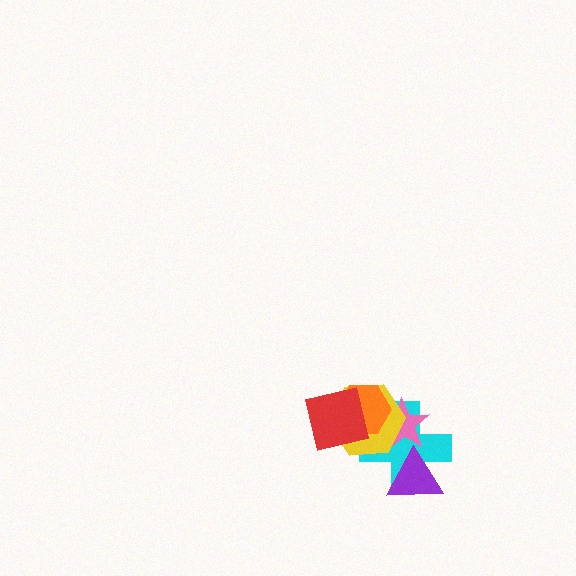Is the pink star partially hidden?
Yes, it is partially covered by another shape.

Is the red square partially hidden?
No, no other shape covers it.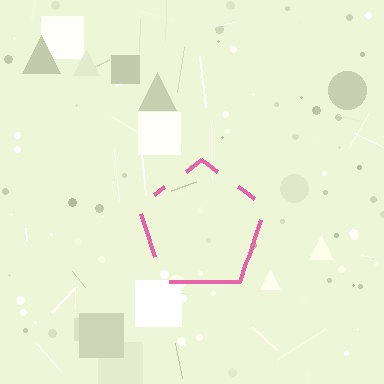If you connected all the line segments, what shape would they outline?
They would outline a pentagon.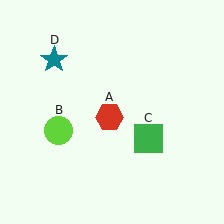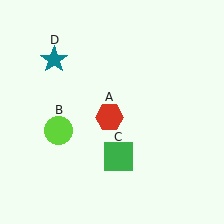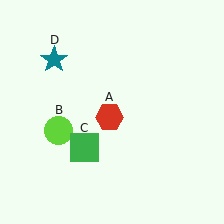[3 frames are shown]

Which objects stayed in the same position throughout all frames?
Red hexagon (object A) and lime circle (object B) and teal star (object D) remained stationary.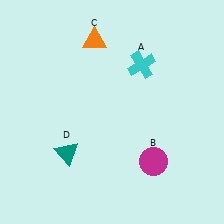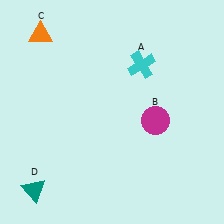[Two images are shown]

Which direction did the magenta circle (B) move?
The magenta circle (B) moved up.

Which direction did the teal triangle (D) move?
The teal triangle (D) moved down.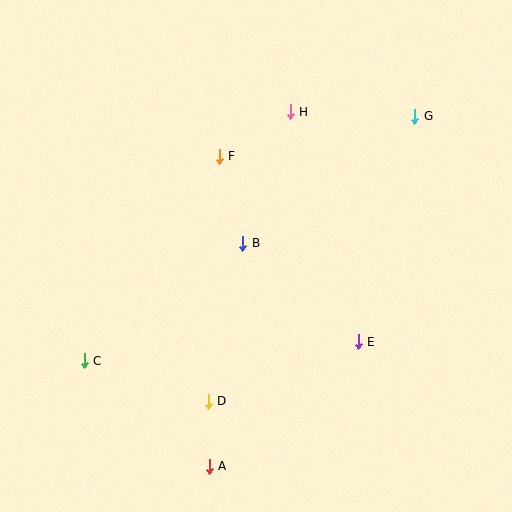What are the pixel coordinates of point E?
Point E is at (358, 342).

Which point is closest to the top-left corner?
Point F is closest to the top-left corner.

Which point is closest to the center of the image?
Point B at (243, 243) is closest to the center.